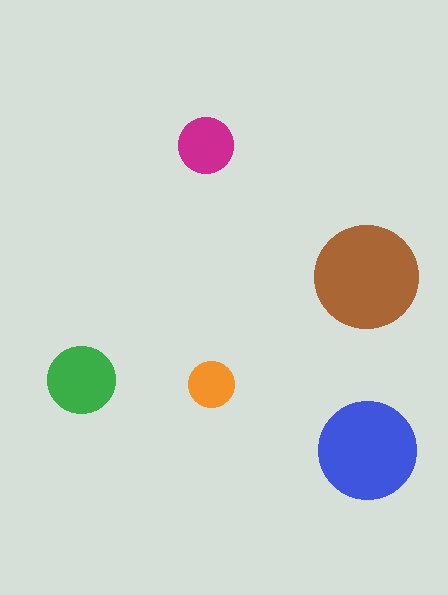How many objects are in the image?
There are 5 objects in the image.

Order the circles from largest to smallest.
the brown one, the blue one, the green one, the magenta one, the orange one.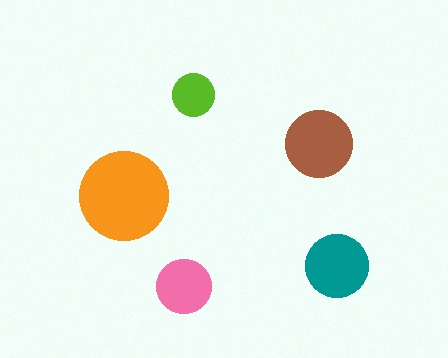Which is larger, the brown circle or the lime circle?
The brown one.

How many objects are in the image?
There are 5 objects in the image.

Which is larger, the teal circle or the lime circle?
The teal one.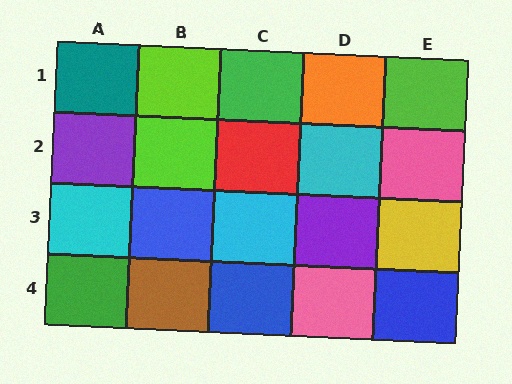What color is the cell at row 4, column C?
Blue.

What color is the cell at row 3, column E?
Yellow.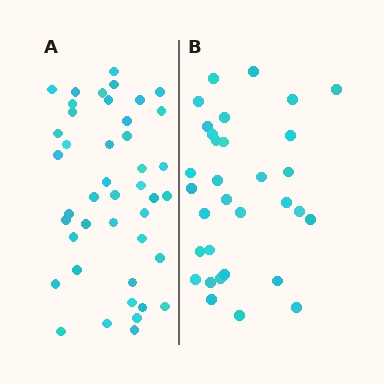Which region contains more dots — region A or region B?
Region A (the left region) has more dots.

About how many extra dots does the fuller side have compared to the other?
Region A has roughly 12 or so more dots than region B.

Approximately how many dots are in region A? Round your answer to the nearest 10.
About 40 dots. (The exact count is 43, which rounds to 40.)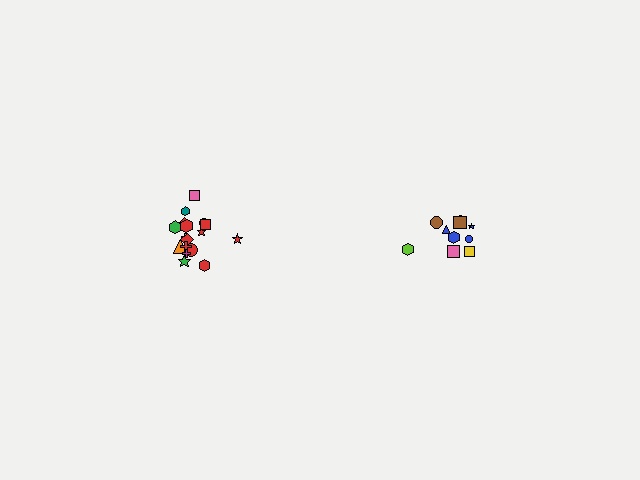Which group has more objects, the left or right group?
The left group.